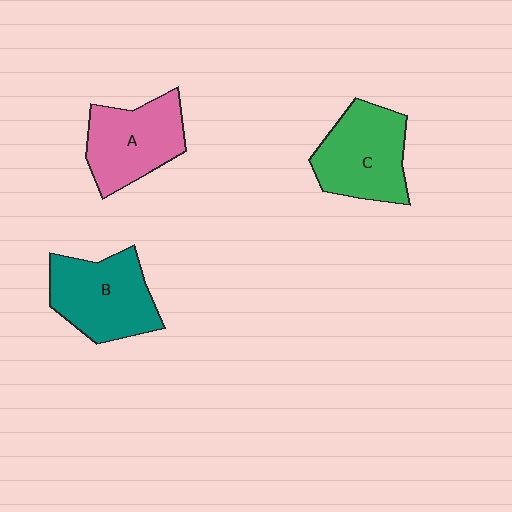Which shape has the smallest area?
Shape A (pink).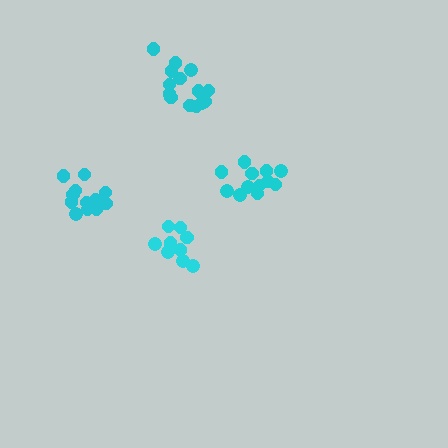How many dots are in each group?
Group 1: 12 dots, Group 2: 9 dots, Group 3: 12 dots, Group 4: 14 dots (47 total).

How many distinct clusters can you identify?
There are 4 distinct clusters.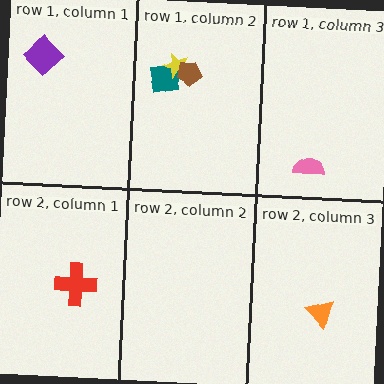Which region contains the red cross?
The row 2, column 1 region.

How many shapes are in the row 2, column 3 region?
1.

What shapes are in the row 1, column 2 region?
The teal square, the yellow star, the brown pentagon.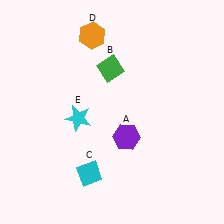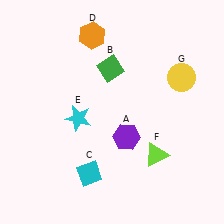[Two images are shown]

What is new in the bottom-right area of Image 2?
A lime triangle (F) was added in the bottom-right area of Image 2.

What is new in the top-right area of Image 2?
A yellow circle (G) was added in the top-right area of Image 2.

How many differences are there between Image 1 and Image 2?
There are 2 differences between the two images.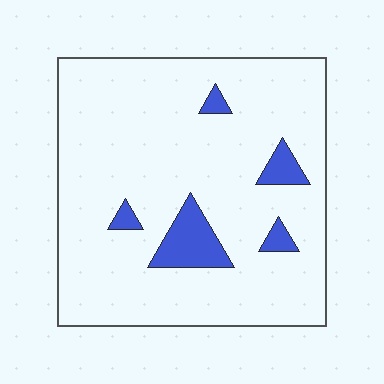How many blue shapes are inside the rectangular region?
5.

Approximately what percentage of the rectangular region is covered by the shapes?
Approximately 10%.